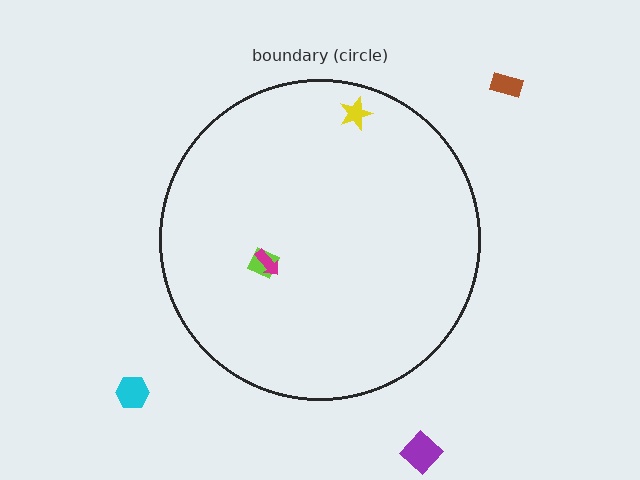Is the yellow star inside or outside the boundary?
Inside.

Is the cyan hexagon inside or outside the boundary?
Outside.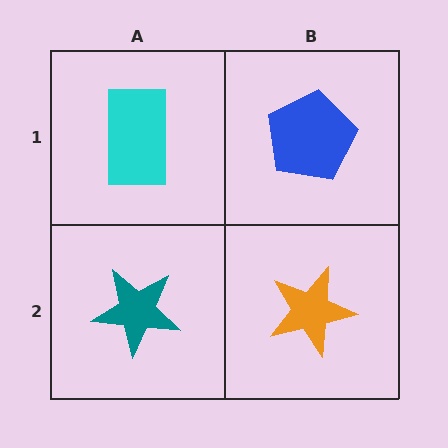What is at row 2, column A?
A teal star.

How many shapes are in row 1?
2 shapes.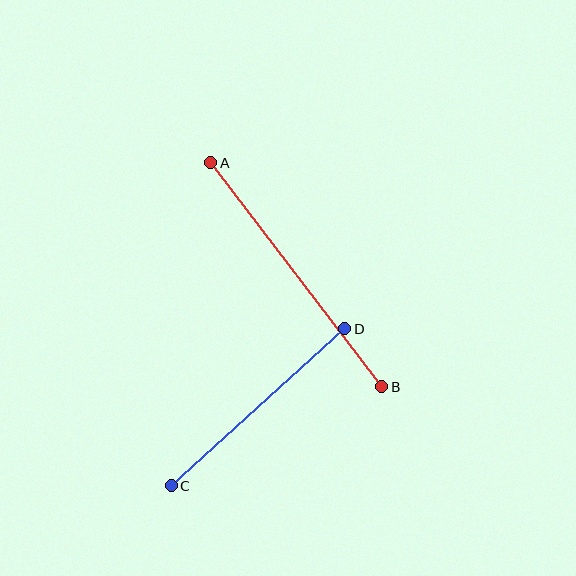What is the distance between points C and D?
The distance is approximately 234 pixels.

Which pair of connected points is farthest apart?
Points A and B are farthest apart.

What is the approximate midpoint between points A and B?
The midpoint is at approximately (296, 275) pixels.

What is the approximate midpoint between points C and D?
The midpoint is at approximately (258, 407) pixels.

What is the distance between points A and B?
The distance is approximately 282 pixels.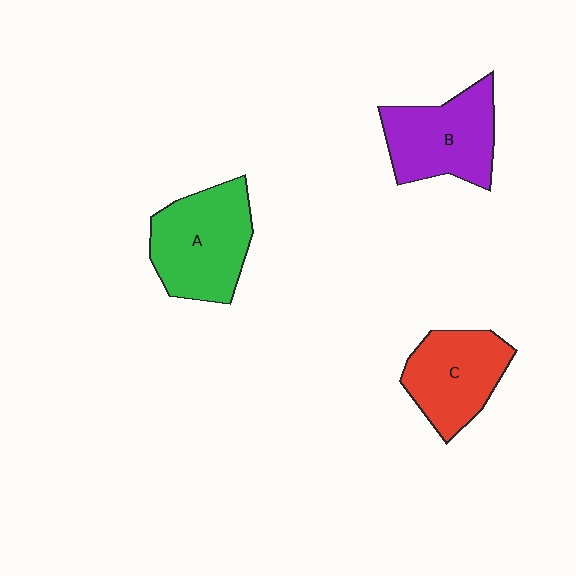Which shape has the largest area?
Shape A (green).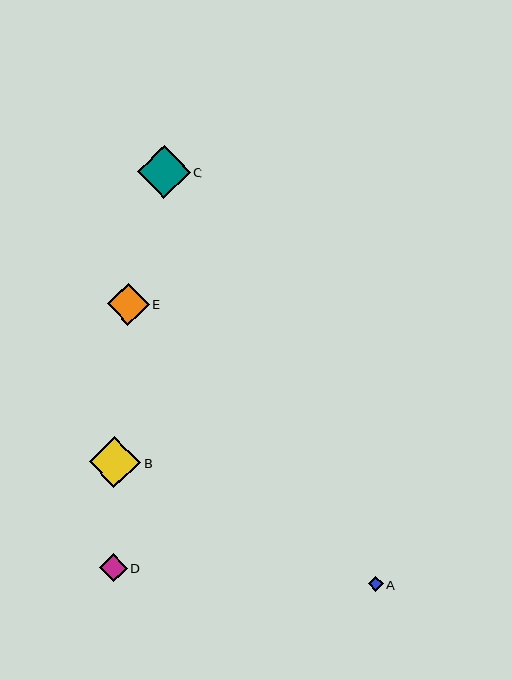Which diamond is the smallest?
Diamond A is the smallest with a size of approximately 15 pixels.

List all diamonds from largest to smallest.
From largest to smallest: C, B, E, D, A.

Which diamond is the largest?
Diamond C is the largest with a size of approximately 53 pixels.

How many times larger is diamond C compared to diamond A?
Diamond C is approximately 3.5 times the size of diamond A.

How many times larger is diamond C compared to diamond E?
Diamond C is approximately 1.2 times the size of diamond E.